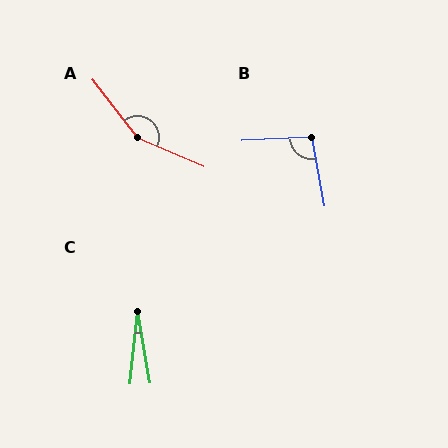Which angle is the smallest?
C, at approximately 15 degrees.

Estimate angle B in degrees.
Approximately 97 degrees.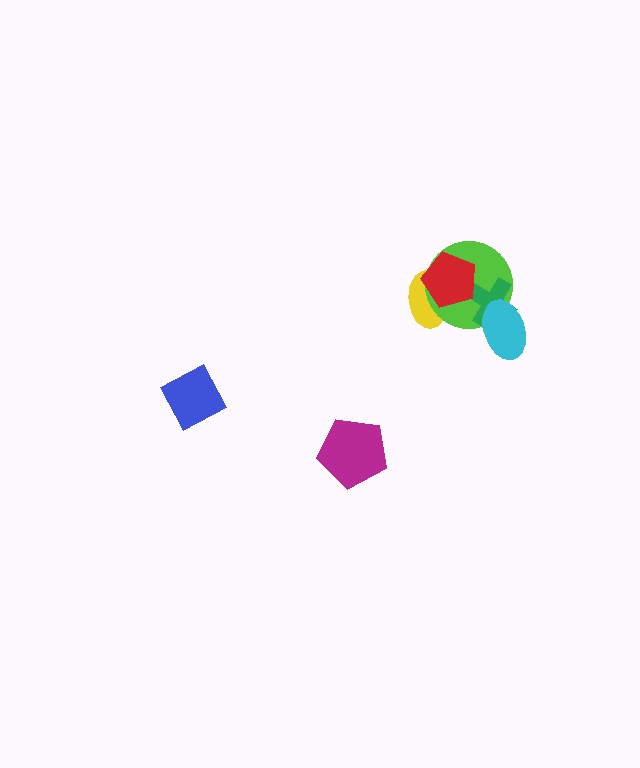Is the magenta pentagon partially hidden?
No, no other shape covers it.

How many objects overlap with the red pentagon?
3 objects overlap with the red pentagon.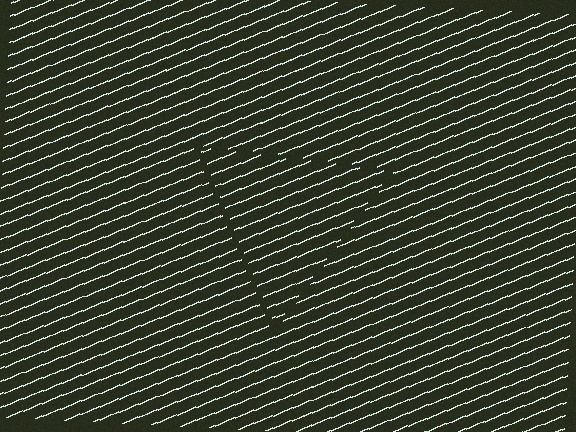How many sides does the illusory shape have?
3 sides — the line-ends trace a triangle.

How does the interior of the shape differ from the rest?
The interior of the shape contains the same grating, shifted by half a period — the contour is defined by the phase discontinuity where line-ends from the inner and outer gratings abut.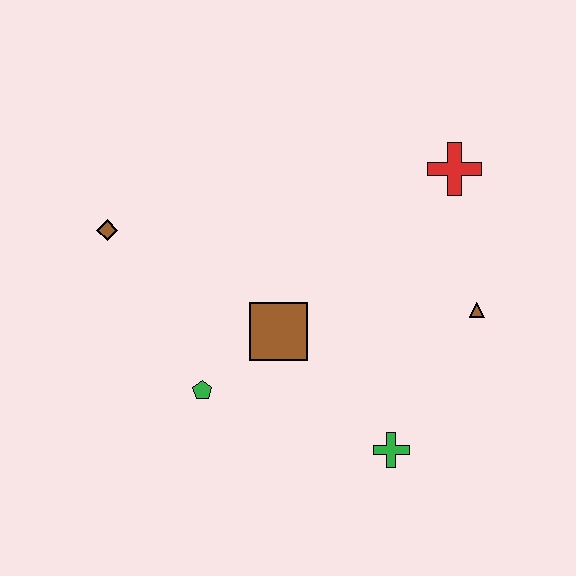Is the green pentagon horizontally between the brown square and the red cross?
No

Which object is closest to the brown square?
The green pentagon is closest to the brown square.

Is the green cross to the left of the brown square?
No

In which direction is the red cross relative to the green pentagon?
The red cross is to the right of the green pentagon.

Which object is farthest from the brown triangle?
The brown diamond is farthest from the brown triangle.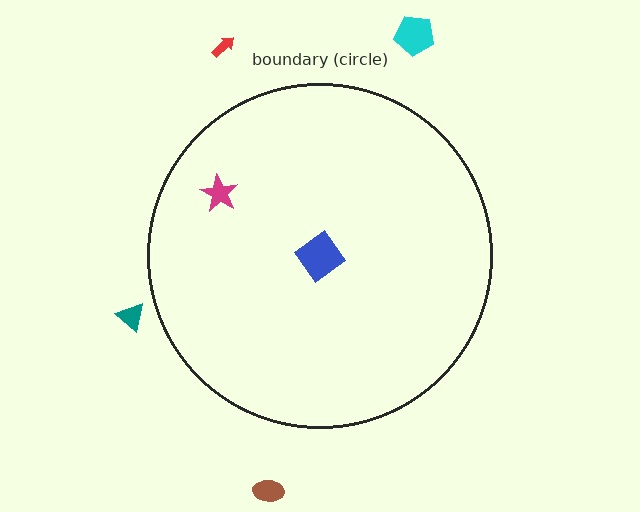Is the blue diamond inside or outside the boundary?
Inside.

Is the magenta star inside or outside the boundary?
Inside.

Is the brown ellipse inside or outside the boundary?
Outside.